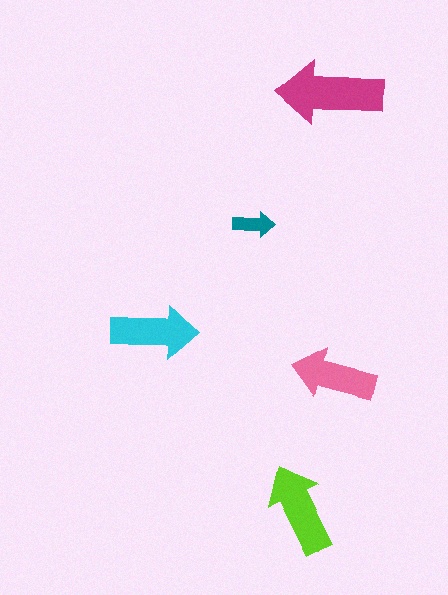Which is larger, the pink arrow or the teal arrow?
The pink one.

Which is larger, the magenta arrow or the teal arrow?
The magenta one.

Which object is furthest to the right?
The pink arrow is rightmost.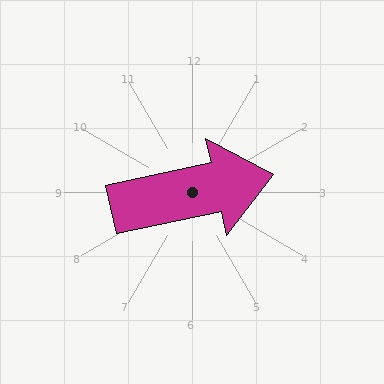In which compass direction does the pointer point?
East.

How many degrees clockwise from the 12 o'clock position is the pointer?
Approximately 78 degrees.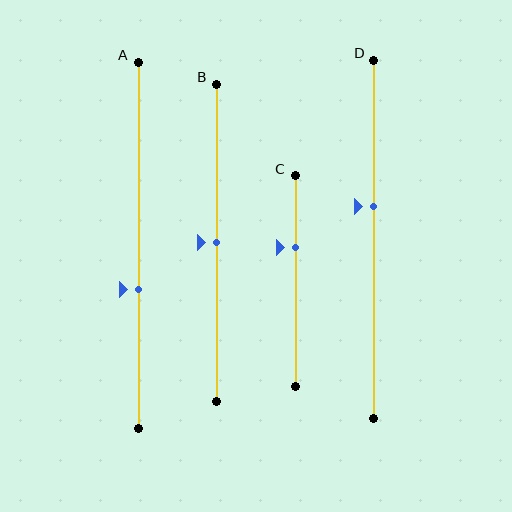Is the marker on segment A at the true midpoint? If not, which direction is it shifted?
No, the marker on segment A is shifted downward by about 12% of the segment length.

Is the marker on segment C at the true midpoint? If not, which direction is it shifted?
No, the marker on segment C is shifted upward by about 16% of the segment length.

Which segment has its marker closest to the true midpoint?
Segment B has its marker closest to the true midpoint.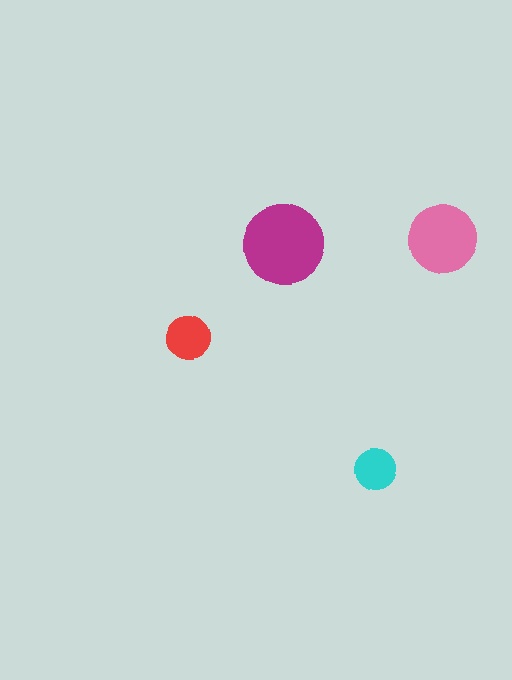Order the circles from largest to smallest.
the magenta one, the pink one, the red one, the cyan one.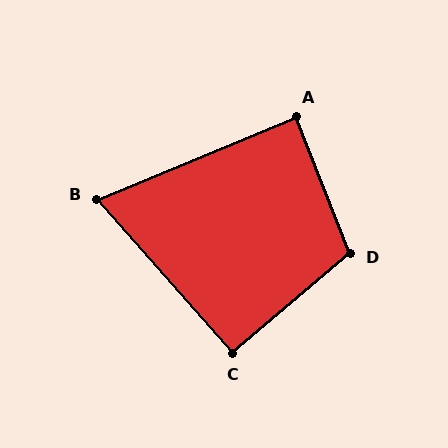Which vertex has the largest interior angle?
D, at approximately 109 degrees.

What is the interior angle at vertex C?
Approximately 91 degrees (approximately right).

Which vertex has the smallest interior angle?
B, at approximately 71 degrees.